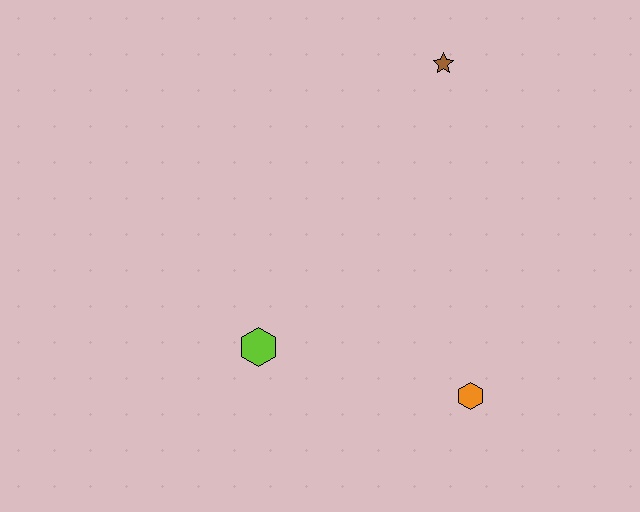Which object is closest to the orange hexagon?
The lime hexagon is closest to the orange hexagon.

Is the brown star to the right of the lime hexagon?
Yes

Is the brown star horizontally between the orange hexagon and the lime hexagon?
Yes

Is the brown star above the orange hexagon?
Yes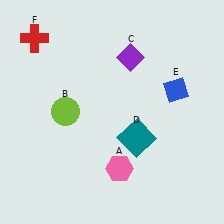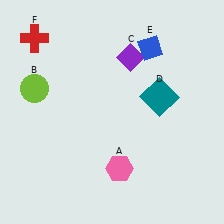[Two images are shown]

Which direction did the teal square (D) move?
The teal square (D) moved up.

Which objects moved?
The objects that moved are: the lime circle (B), the teal square (D), the blue diamond (E).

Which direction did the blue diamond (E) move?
The blue diamond (E) moved up.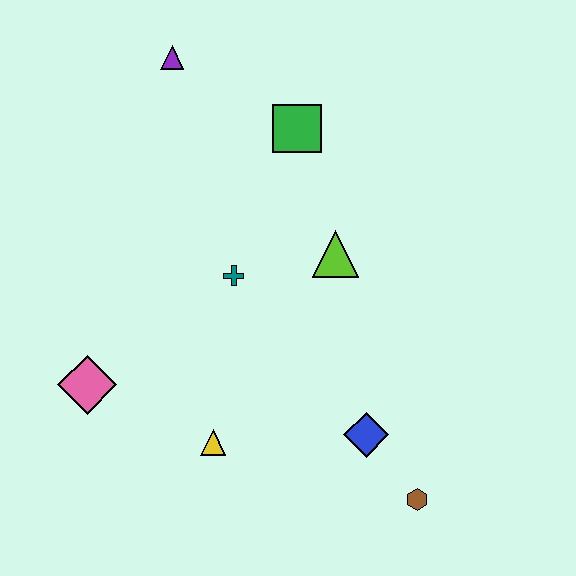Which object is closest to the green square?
The lime triangle is closest to the green square.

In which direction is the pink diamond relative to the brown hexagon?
The pink diamond is to the left of the brown hexagon.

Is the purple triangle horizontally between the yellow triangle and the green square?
No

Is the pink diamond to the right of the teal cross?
No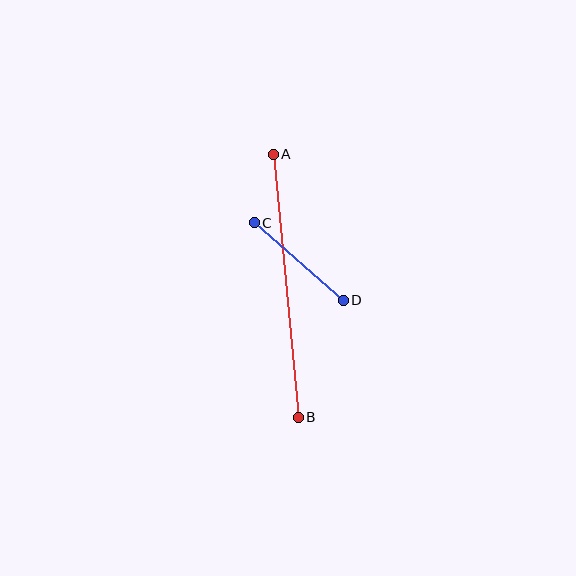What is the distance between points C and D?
The distance is approximately 118 pixels.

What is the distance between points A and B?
The distance is approximately 264 pixels.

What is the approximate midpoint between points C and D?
The midpoint is at approximately (299, 261) pixels.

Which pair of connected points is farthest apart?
Points A and B are farthest apart.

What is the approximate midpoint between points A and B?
The midpoint is at approximately (286, 286) pixels.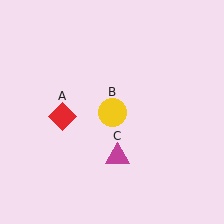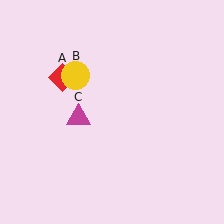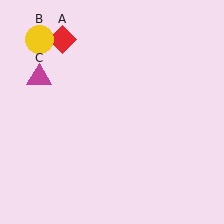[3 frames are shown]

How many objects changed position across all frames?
3 objects changed position: red diamond (object A), yellow circle (object B), magenta triangle (object C).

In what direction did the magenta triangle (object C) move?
The magenta triangle (object C) moved up and to the left.